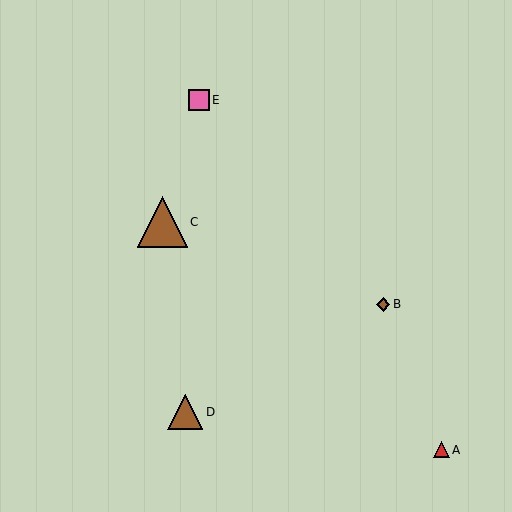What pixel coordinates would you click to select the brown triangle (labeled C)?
Click at (162, 222) to select the brown triangle C.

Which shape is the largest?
The brown triangle (labeled C) is the largest.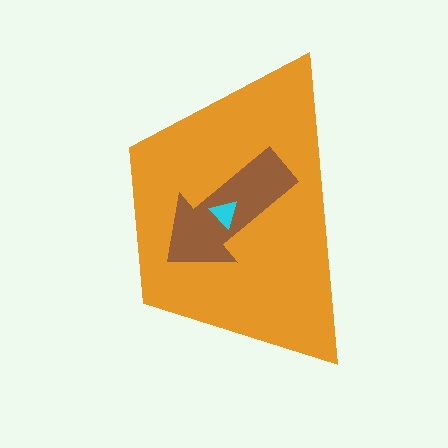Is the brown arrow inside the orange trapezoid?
Yes.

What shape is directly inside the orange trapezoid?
The brown arrow.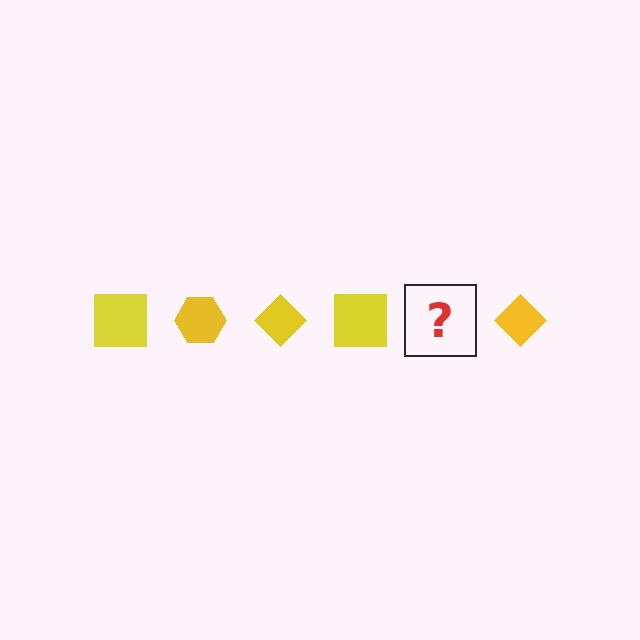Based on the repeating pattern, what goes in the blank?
The blank should be a yellow hexagon.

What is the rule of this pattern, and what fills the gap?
The rule is that the pattern cycles through square, hexagon, diamond shapes in yellow. The gap should be filled with a yellow hexagon.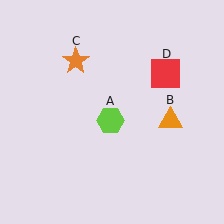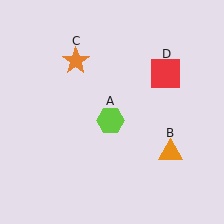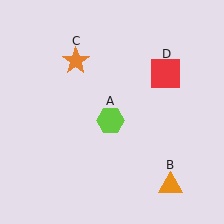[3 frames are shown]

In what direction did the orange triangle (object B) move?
The orange triangle (object B) moved down.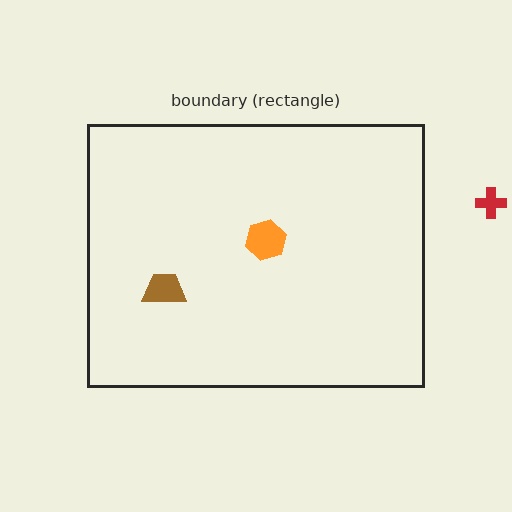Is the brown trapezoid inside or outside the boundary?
Inside.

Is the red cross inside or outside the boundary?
Outside.